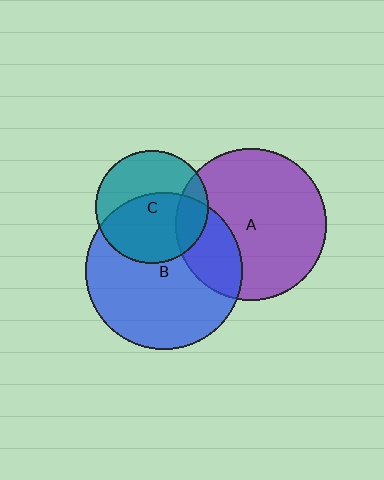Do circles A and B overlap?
Yes.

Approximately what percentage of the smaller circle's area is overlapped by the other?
Approximately 25%.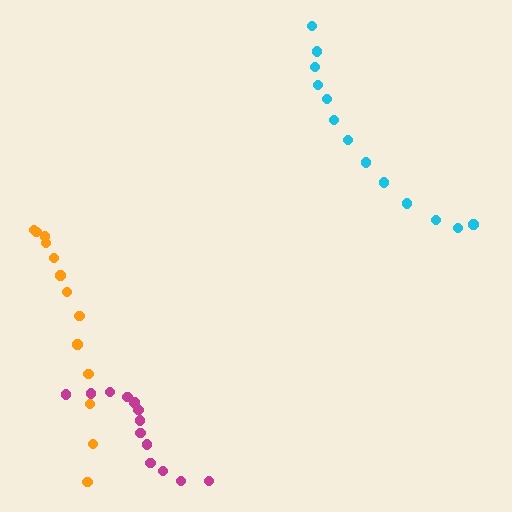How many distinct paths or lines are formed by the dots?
There are 3 distinct paths.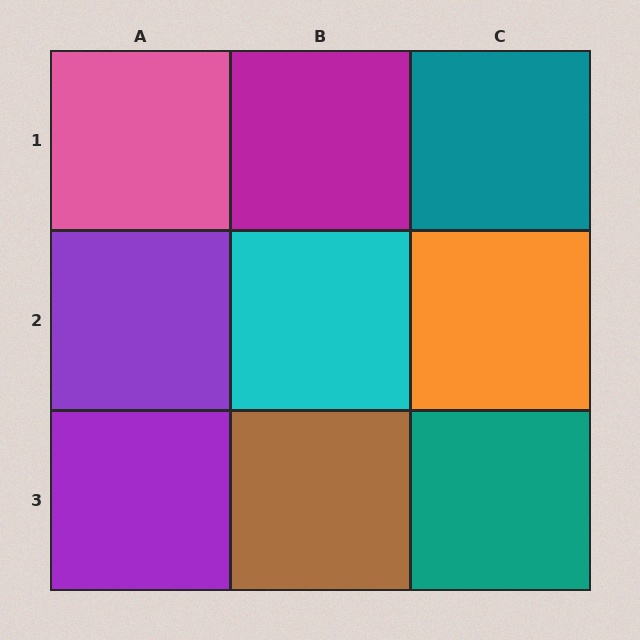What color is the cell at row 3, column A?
Purple.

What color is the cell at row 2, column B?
Cyan.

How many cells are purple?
2 cells are purple.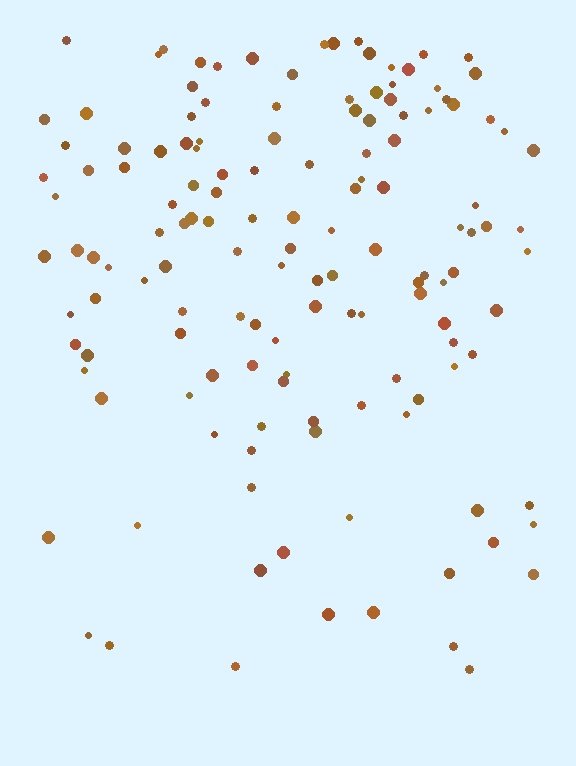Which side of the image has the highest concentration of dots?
The top.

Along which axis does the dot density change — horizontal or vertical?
Vertical.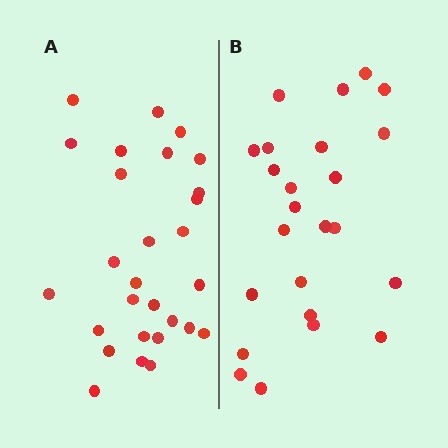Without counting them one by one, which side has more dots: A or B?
Region A (the left region) has more dots.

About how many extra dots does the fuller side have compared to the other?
Region A has about 4 more dots than region B.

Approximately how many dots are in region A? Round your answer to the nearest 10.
About 30 dots. (The exact count is 28, which rounds to 30.)